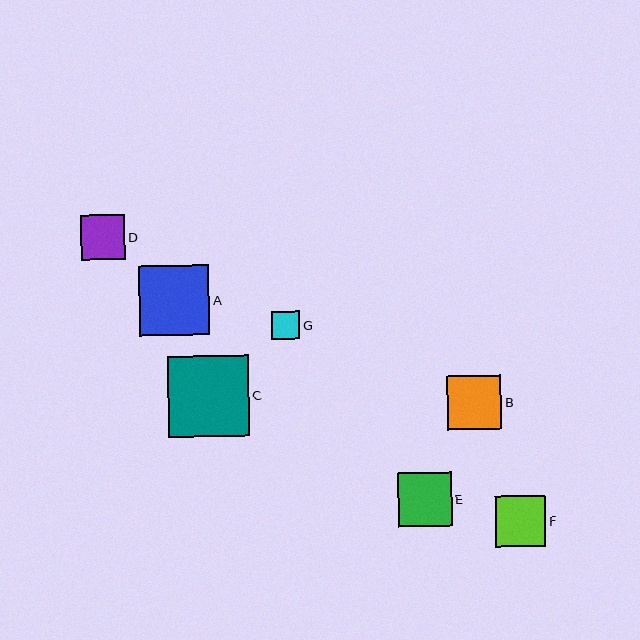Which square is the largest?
Square C is the largest with a size of approximately 81 pixels.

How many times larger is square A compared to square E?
Square A is approximately 1.3 times the size of square E.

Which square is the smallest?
Square G is the smallest with a size of approximately 28 pixels.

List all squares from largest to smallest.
From largest to smallest: C, A, B, E, F, D, G.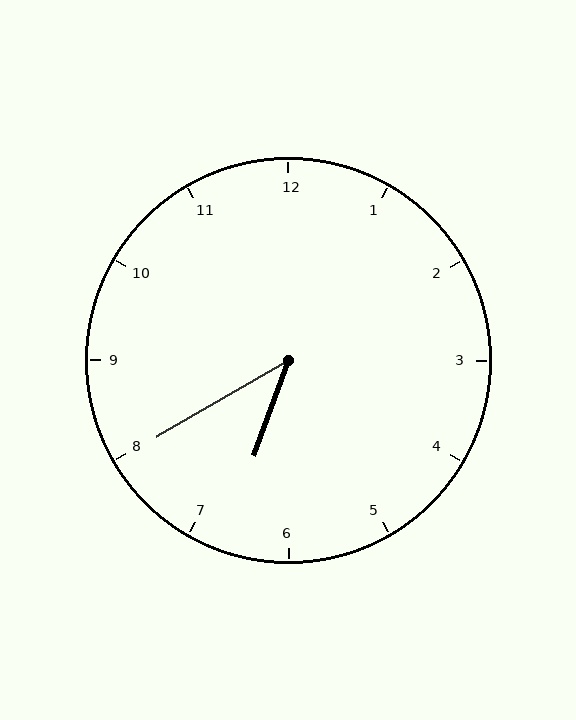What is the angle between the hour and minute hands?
Approximately 40 degrees.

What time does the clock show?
6:40.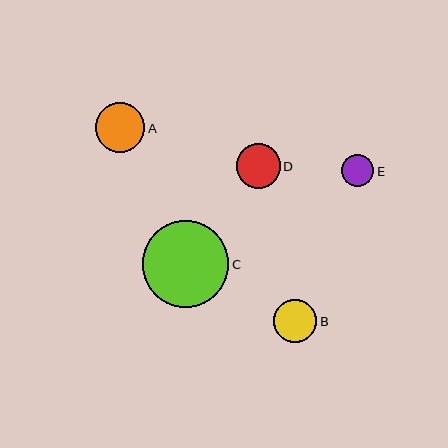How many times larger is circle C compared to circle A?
Circle C is approximately 1.8 times the size of circle A.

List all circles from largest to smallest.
From largest to smallest: C, A, D, B, E.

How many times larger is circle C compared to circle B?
Circle C is approximately 2.0 times the size of circle B.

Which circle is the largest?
Circle C is the largest with a size of approximately 87 pixels.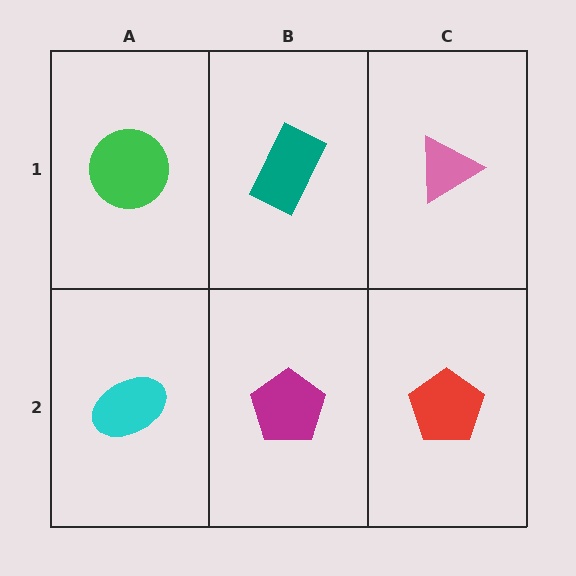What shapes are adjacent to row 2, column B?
A teal rectangle (row 1, column B), a cyan ellipse (row 2, column A), a red pentagon (row 2, column C).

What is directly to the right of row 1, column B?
A pink triangle.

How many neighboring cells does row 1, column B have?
3.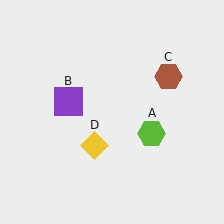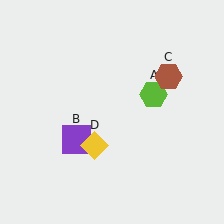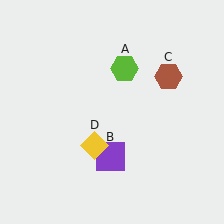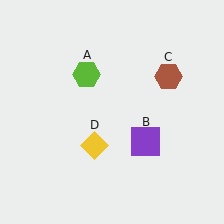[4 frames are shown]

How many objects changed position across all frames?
2 objects changed position: lime hexagon (object A), purple square (object B).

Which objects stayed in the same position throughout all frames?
Brown hexagon (object C) and yellow diamond (object D) remained stationary.